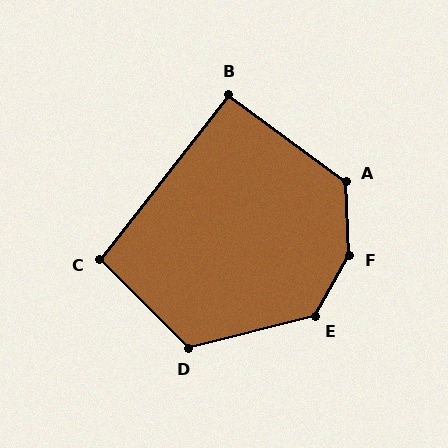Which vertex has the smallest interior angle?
B, at approximately 92 degrees.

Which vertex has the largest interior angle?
F, at approximately 148 degrees.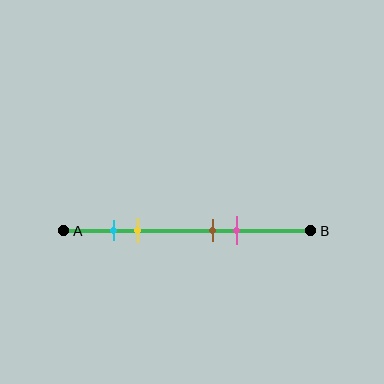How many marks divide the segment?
There are 4 marks dividing the segment.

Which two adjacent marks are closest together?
The cyan and yellow marks are the closest adjacent pair.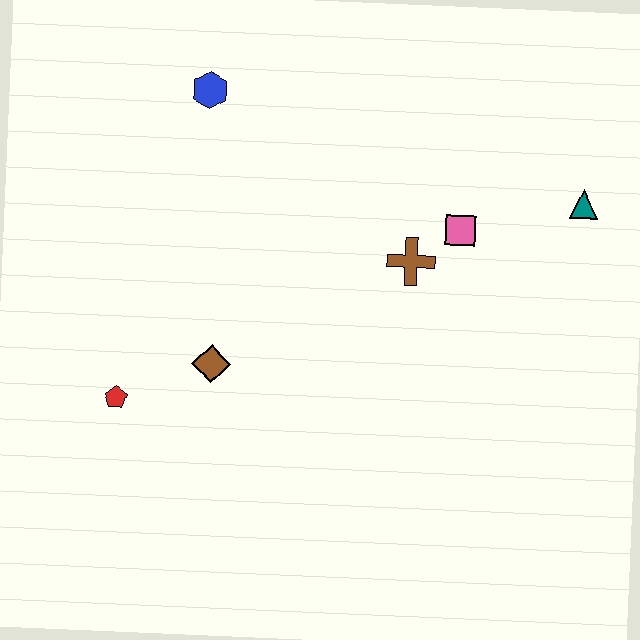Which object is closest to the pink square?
The brown cross is closest to the pink square.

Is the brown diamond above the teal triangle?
No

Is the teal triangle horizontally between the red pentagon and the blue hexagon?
No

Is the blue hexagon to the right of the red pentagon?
Yes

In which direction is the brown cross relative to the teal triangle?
The brown cross is to the left of the teal triangle.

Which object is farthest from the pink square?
The red pentagon is farthest from the pink square.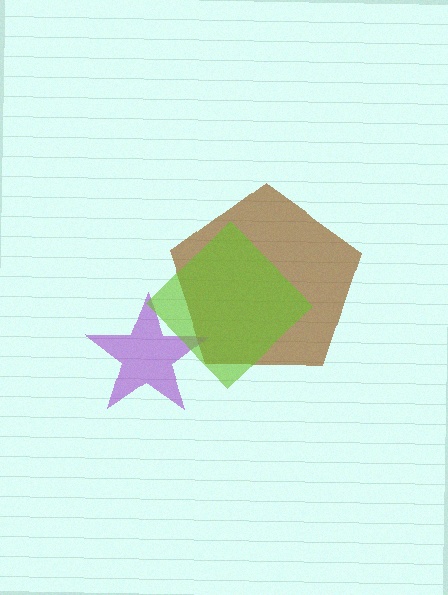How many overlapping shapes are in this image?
There are 3 overlapping shapes in the image.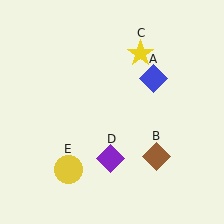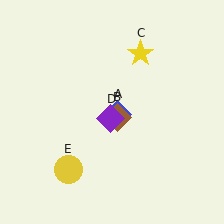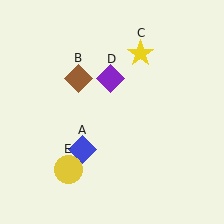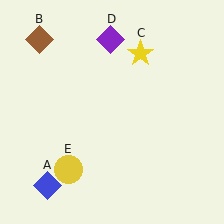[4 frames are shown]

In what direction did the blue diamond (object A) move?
The blue diamond (object A) moved down and to the left.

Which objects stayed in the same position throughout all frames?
Yellow star (object C) and yellow circle (object E) remained stationary.